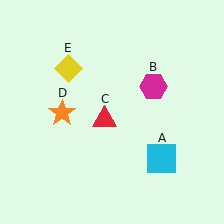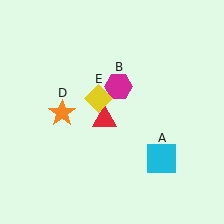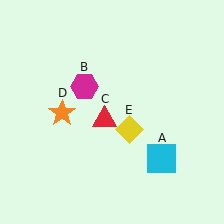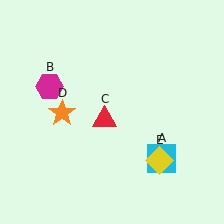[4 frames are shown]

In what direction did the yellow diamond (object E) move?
The yellow diamond (object E) moved down and to the right.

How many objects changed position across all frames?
2 objects changed position: magenta hexagon (object B), yellow diamond (object E).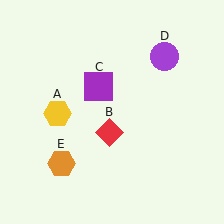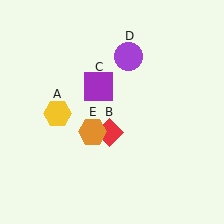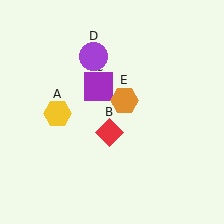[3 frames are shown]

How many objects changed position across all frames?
2 objects changed position: purple circle (object D), orange hexagon (object E).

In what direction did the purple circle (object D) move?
The purple circle (object D) moved left.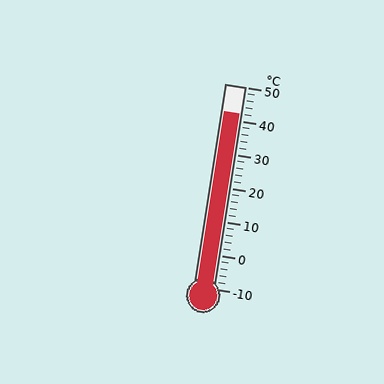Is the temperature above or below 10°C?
The temperature is above 10°C.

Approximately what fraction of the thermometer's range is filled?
The thermometer is filled to approximately 85% of its range.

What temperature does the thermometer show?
The thermometer shows approximately 42°C.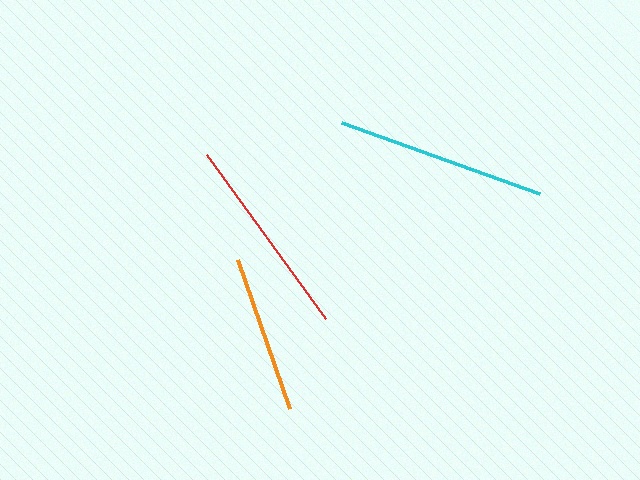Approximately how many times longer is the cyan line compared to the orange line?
The cyan line is approximately 1.3 times the length of the orange line.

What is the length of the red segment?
The red segment is approximately 203 pixels long.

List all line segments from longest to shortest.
From longest to shortest: cyan, red, orange.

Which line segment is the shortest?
The orange line is the shortest at approximately 159 pixels.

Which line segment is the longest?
The cyan line is the longest at approximately 210 pixels.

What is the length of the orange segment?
The orange segment is approximately 159 pixels long.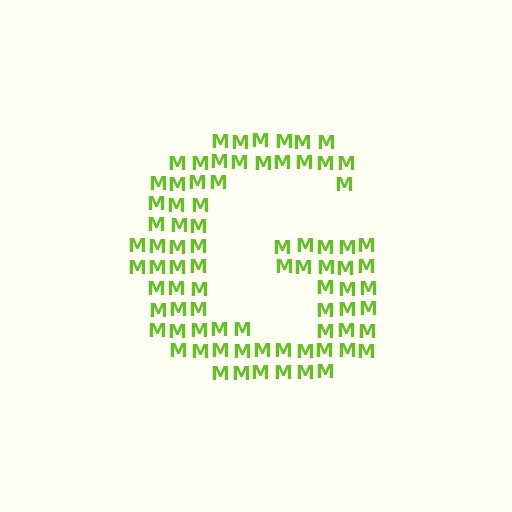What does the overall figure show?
The overall figure shows the letter G.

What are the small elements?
The small elements are letter M's.